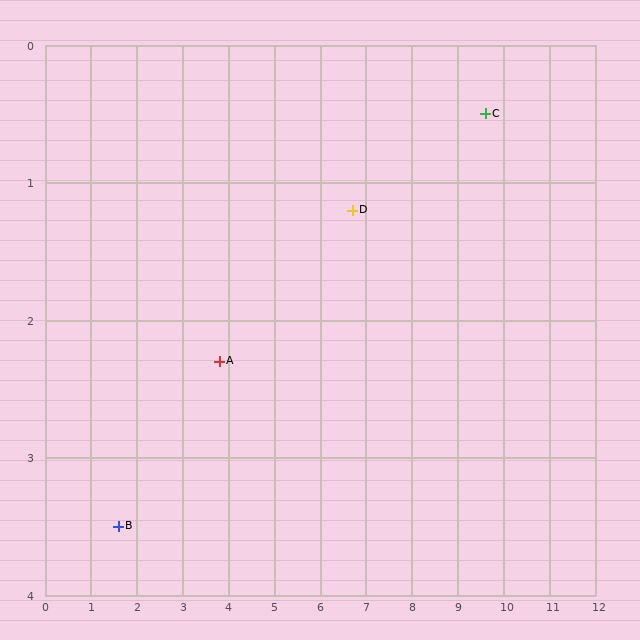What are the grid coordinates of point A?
Point A is at approximately (3.8, 2.3).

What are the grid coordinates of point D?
Point D is at approximately (6.7, 1.2).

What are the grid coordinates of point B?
Point B is at approximately (1.6, 3.5).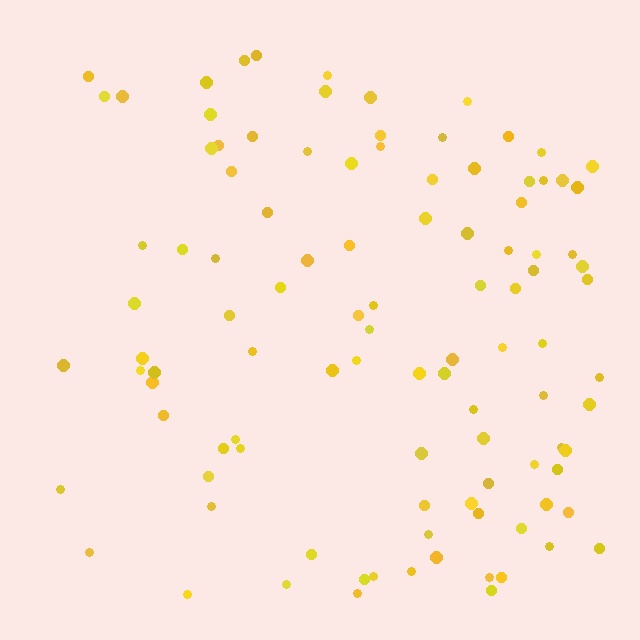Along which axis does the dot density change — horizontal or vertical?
Horizontal.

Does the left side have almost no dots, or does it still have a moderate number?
Still a moderate number, just noticeably fewer than the right.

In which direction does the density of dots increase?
From left to right, with the right side densest.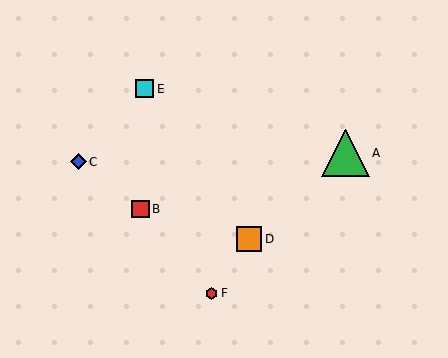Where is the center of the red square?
The center of the red square is at (140, 209).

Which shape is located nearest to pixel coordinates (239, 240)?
The orange square (labeled D) at (249, 239) is nearest to that location.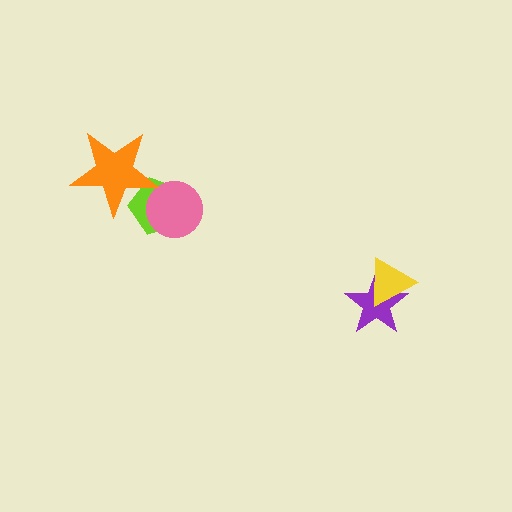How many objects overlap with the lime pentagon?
2 objects overlap with the lime pentagon.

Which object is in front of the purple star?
The yellow triangle is in front of the purple star.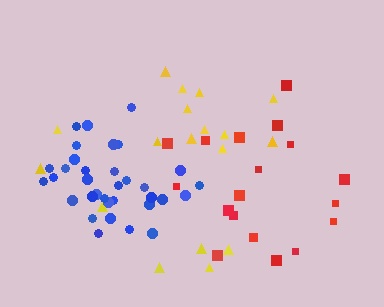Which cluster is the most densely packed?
Blue.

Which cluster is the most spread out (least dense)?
Red.